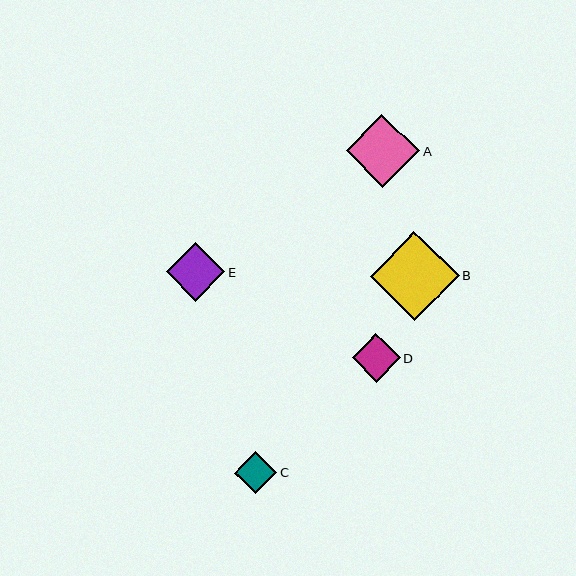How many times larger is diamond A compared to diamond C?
Diamond A is approximately 1.8 times the size of diamond C.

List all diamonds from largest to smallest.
From largest to smallest: B, A, E, D, C.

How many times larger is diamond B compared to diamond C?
Diamond B is approximately 2.1 times the size of diamond C.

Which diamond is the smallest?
Diamond C is the smallest with a size of approximately 42 pixels.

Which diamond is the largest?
Diamond B is the largest with a size of approximately 89 pixels.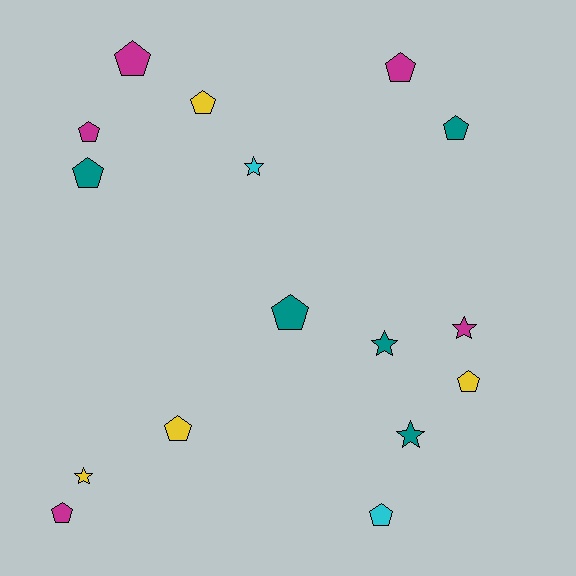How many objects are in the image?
There are 16 objects.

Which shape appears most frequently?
Pentagon, with 11 objects.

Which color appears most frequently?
Magenta, with 5 objects.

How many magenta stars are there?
There is 1 magenta star.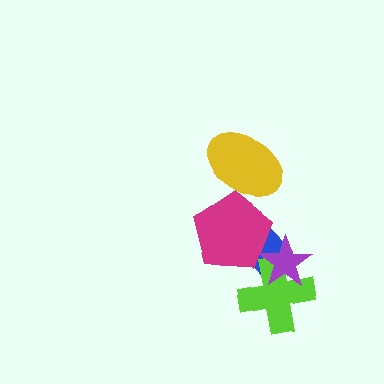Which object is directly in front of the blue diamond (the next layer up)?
The magenta pentagon is directly in front of the blue diamond.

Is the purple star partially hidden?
No, no other shape covers it.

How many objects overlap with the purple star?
3 objects overlap with the purple star.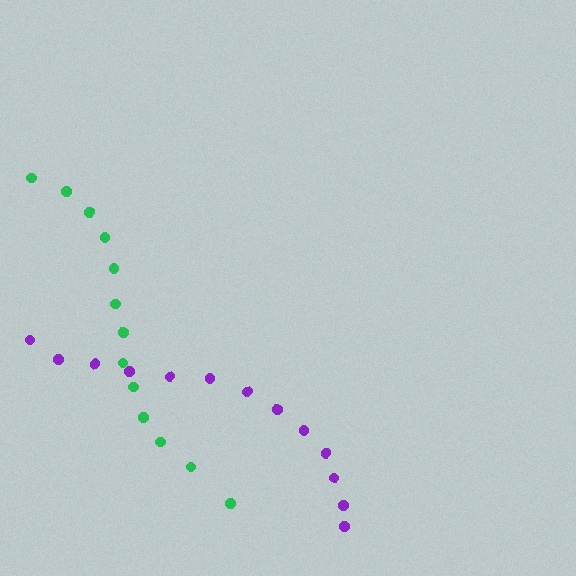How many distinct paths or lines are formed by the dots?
There are 2 distinct paths.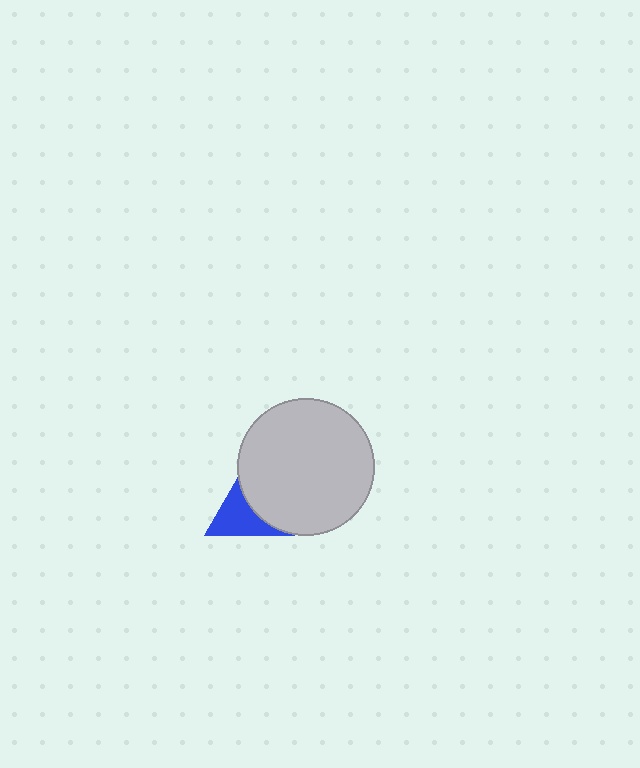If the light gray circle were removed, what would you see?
You would see the complete blue triangle.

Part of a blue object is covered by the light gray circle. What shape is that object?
It is a triangle.